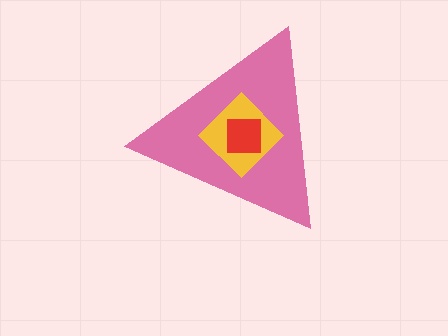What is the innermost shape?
The red square.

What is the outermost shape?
The pink triangle.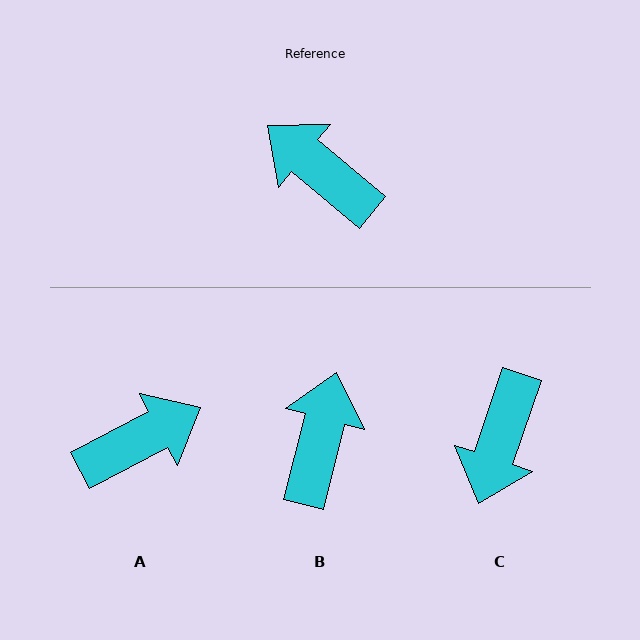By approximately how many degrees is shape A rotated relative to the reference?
Approximately 113 degrees clockwise.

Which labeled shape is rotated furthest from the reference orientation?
A, about 113 degrees away.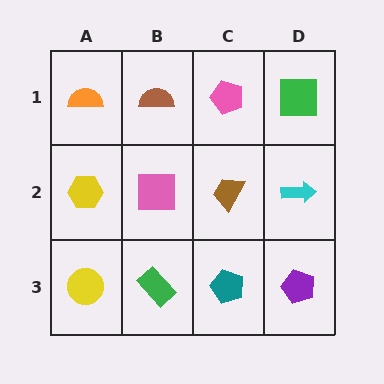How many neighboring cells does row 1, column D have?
2.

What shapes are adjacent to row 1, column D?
A cyan arrow (row 2, column D), a pink pentagon (row 1, column C).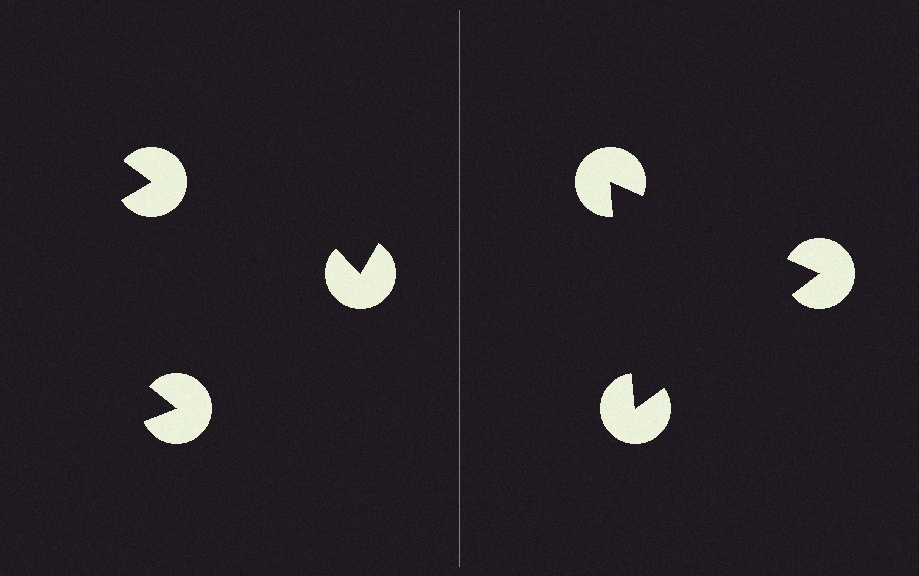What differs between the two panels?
The pac-man discs are positioned identically on both sides; only the wedge orientations differ. On the right they align to a triangle; on the left they are misaligned.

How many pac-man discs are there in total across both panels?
6 — 3 on each side.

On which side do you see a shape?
An illusory triangle appears on the right side. On the left side the wedge cuts are rotated, so no coherent shape forms.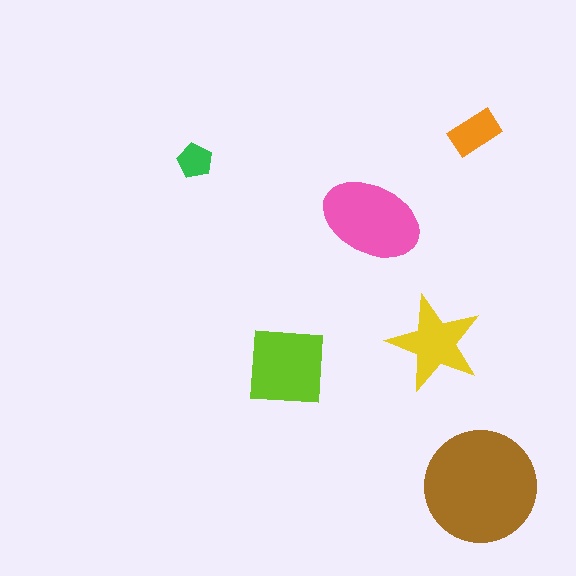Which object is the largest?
The brown circle.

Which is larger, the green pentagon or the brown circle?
The brown circle.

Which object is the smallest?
The green pentagon.